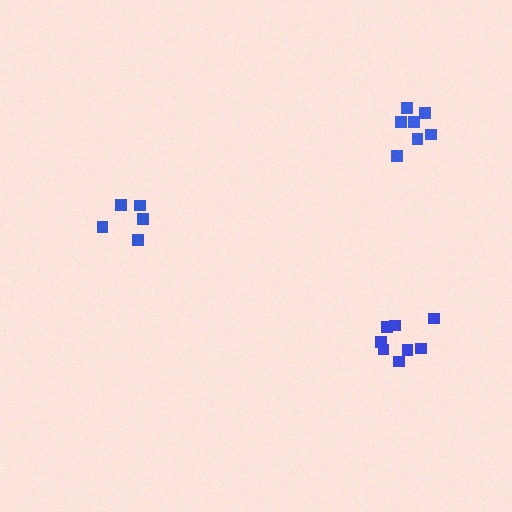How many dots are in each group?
Group 1: 5 dots, Group 2: 7 dots, Group 3: 8 dots (20 total).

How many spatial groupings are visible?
There are 3 spatial groupings.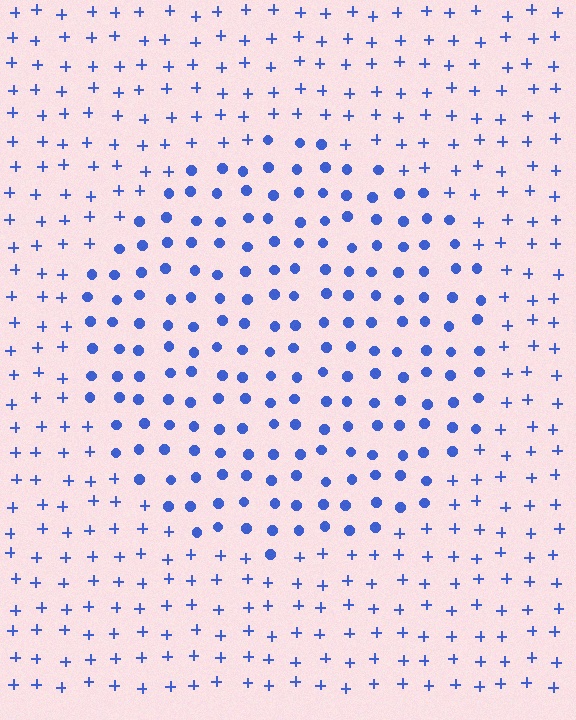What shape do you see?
I see a circle.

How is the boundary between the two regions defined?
The boundary is defined by a change in element shape: circles inside vs. plus signs outside. All elements share the same color and spacing.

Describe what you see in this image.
The image is filled with small blue elements arranged in a uniform grid. A circle-shaped region contains circles, while the surrounding area contains plus signs. The boundary is defined purely by the change in element shape.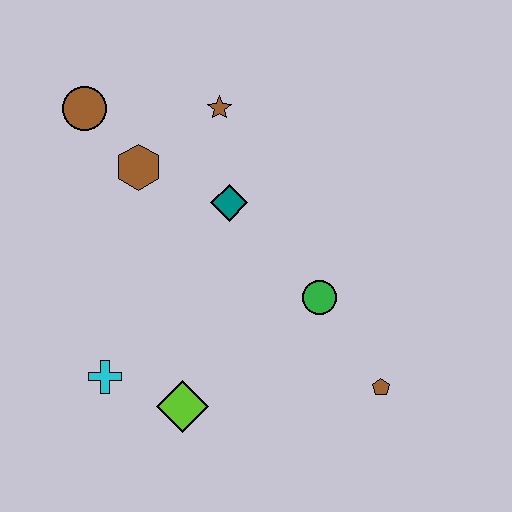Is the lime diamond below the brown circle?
Yes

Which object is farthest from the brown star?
The brown pentagon is farthest from the brown star.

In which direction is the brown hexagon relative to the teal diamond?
The brown hexagon is to the left of the teal diamond.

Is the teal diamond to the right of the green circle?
No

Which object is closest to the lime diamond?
The cyan cross is closest to the lime diamond.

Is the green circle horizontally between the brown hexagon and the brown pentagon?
Yes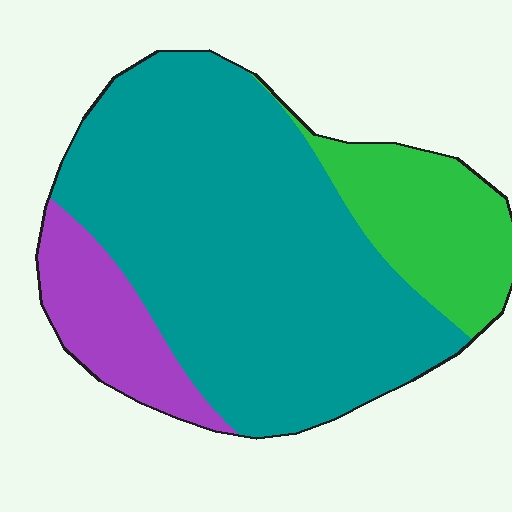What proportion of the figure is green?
Green covers about 20% of the figure.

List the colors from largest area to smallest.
From largest to smallest: teal, green, purple.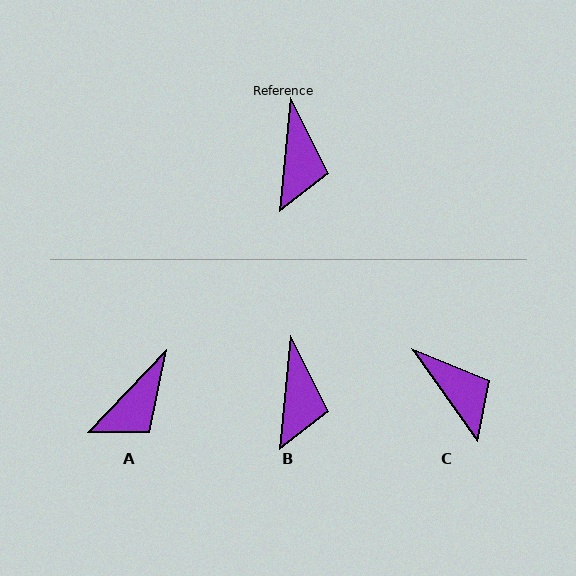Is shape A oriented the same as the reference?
No, it is off by about 38 degrees.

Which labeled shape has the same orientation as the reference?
B.